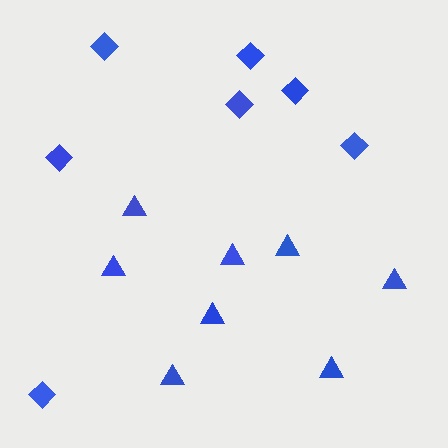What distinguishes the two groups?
There are 2 groups: one group of triangles (8) and one group of diamonds (7).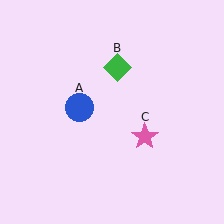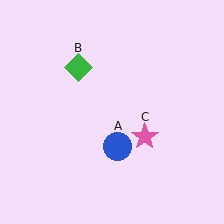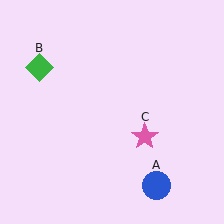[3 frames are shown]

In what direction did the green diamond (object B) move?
The green diamond (object B) moved left.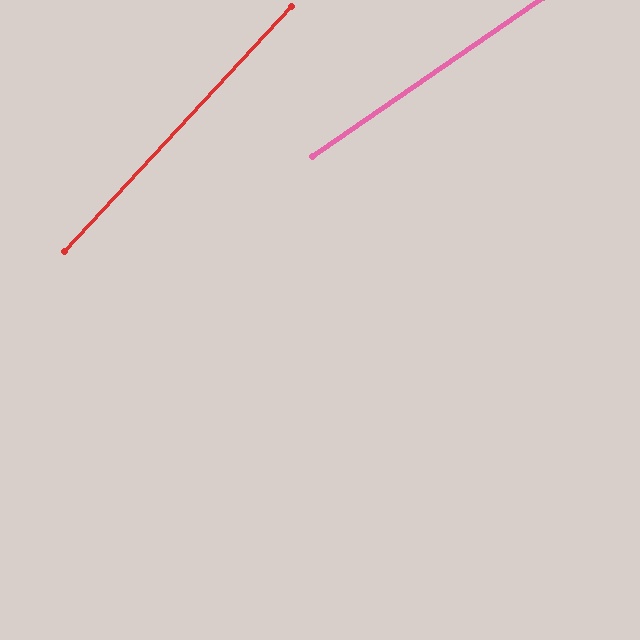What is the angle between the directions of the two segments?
Approximately 13 degrees.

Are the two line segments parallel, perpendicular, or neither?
Neither parallel nor perpendicular — they differ by about 13°.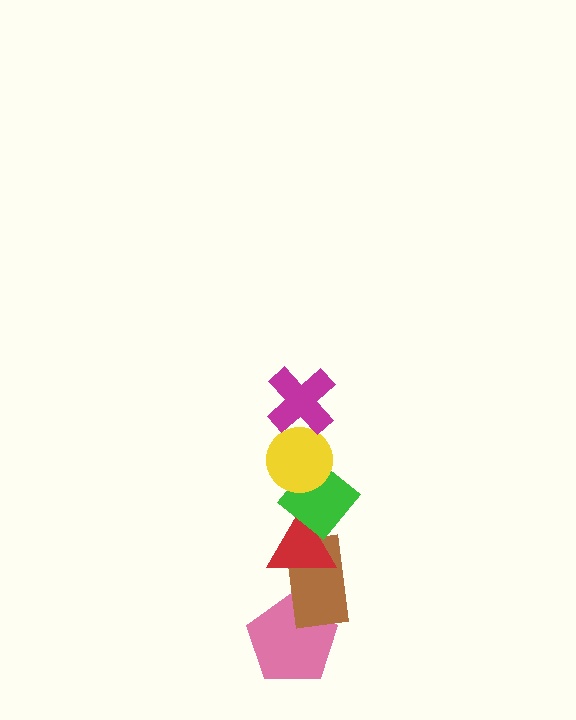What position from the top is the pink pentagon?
The pink pentagon is 6th from the top.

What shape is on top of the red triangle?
The green diamond is on top of the red triangle.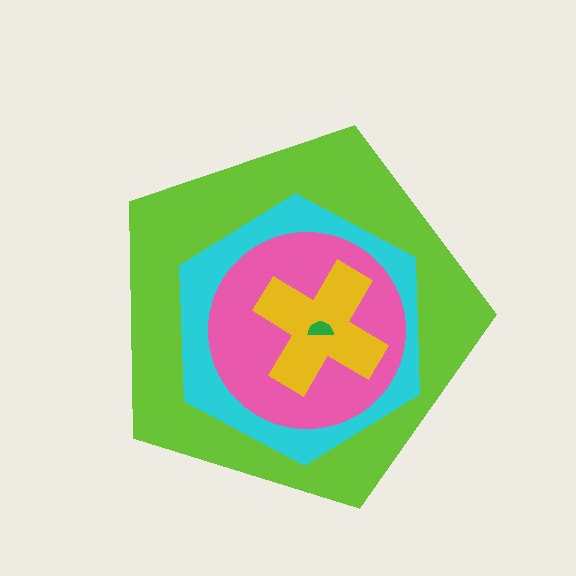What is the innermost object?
The green semicircle.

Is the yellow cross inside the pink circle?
Yes.